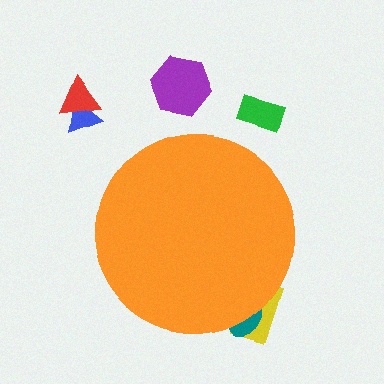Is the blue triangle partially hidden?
No, the blue triangle is fully visible.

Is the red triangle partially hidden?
No, the red triangle is fully visible.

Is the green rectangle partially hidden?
No, the green rectangle is fully visible.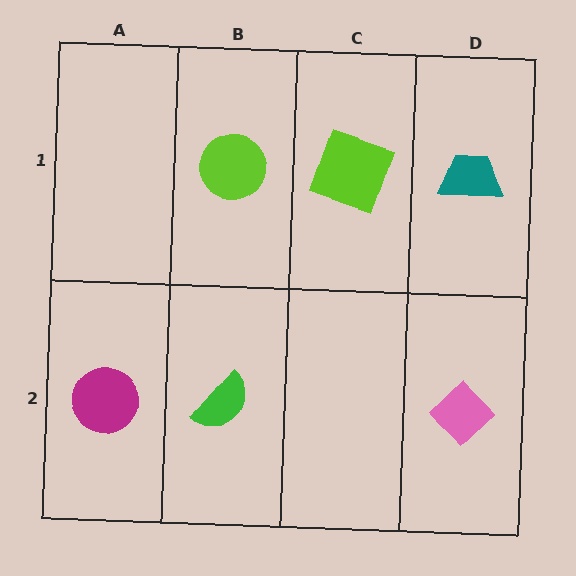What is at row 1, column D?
A teal trapezoid.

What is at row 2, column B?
A green semicircle.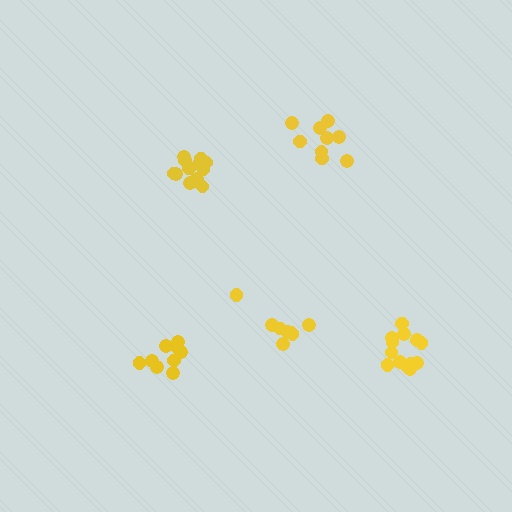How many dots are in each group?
Group 1: 8 dots, Group 2: 9 dots, Group 3: 13 dots, Group 4: 13 dots, Group 5: 10 dots (53 total).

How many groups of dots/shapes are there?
There are 5 groups.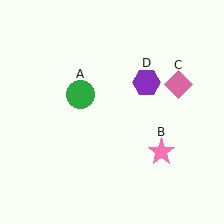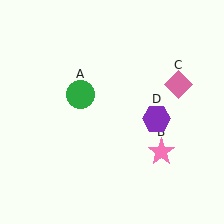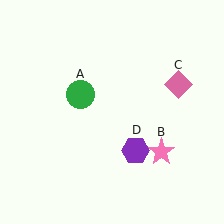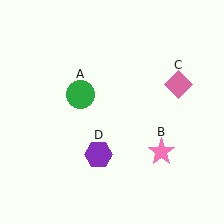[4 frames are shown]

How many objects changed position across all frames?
1 object changed position: purple hexagon (object D).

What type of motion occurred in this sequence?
The purple hexagon (object D) rotated clockwise around the center of the scene.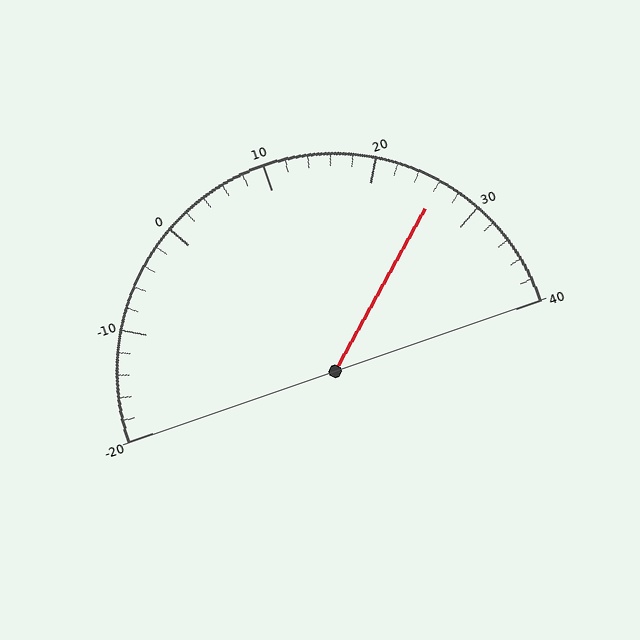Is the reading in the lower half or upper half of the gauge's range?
The reading is in the upper half of the range (-20 to 40).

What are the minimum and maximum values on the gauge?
The gauge ranges from -20 to 40.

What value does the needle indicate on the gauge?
The needle indicates approximately 26.